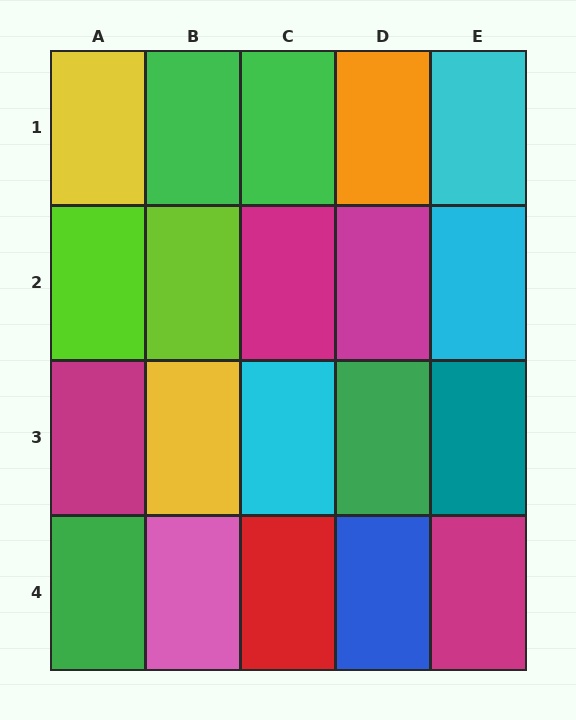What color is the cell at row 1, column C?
Green.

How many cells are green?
4 cells are green.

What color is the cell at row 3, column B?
Yellow.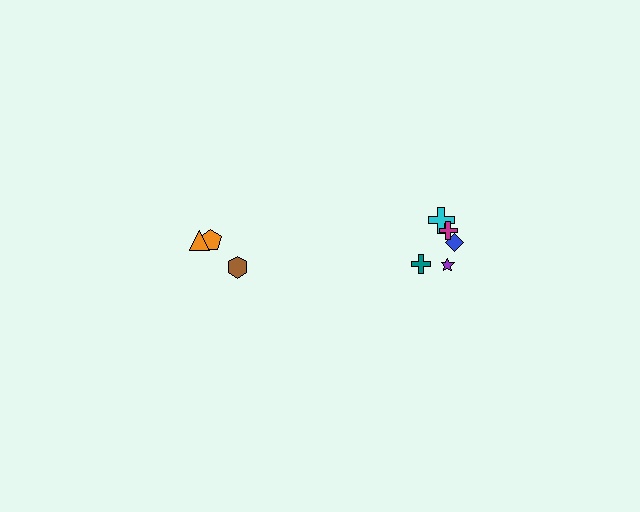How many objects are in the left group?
There are 3 objects.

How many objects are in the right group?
There are 5 objects.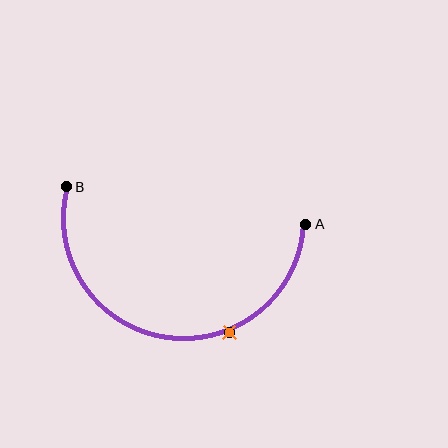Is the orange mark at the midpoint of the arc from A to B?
No. The orange mark lies on the arc but is closer to endpoint A. The arc midpoint would be at the point on the curve equidistant along the arc from both A and B.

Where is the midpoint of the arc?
The arc midpoint is the point on the curve farthest from the straight line joining A and B. It sits below that line.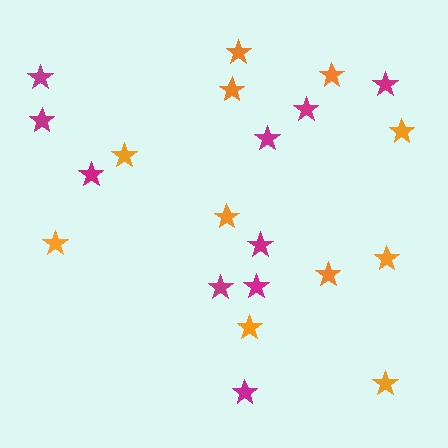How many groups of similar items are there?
There are 2 groups: one group of orange stars (11) and one group of magenta stars (10).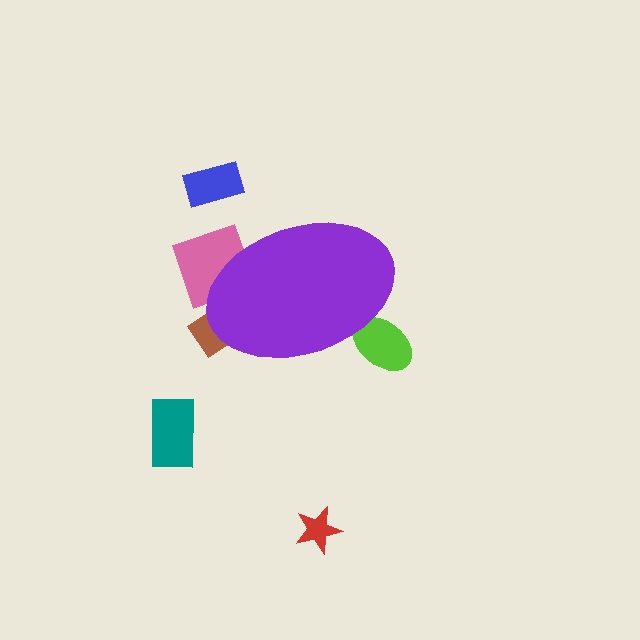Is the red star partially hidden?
No, the red star is fully visible.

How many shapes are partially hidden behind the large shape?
3 shapes are partially hidden.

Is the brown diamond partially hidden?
Yes, the brown diamond is partially hidden behind the purple ellipse.